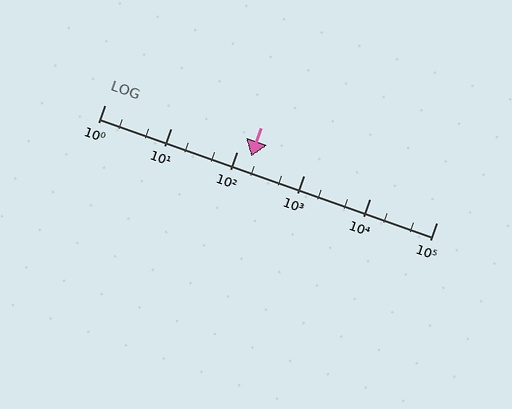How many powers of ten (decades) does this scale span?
The scale spans 5 decades, from 1 to 100000.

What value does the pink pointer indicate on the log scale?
The pointer indicates approximately 160.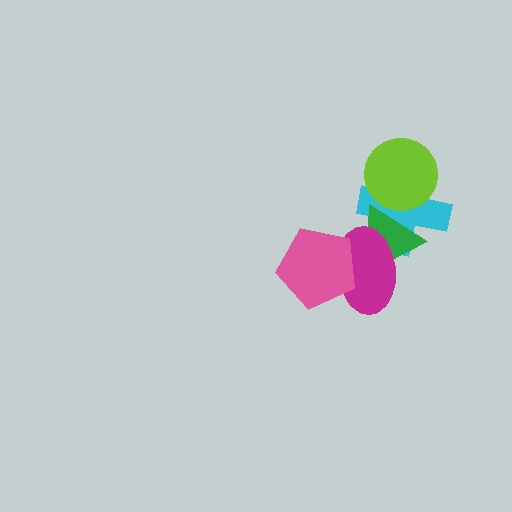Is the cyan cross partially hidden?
Yes, it is partially covered by another shape.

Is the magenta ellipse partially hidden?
Yes, it is partially covered by another shape.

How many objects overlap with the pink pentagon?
1 object overlaps with the pink pentagon.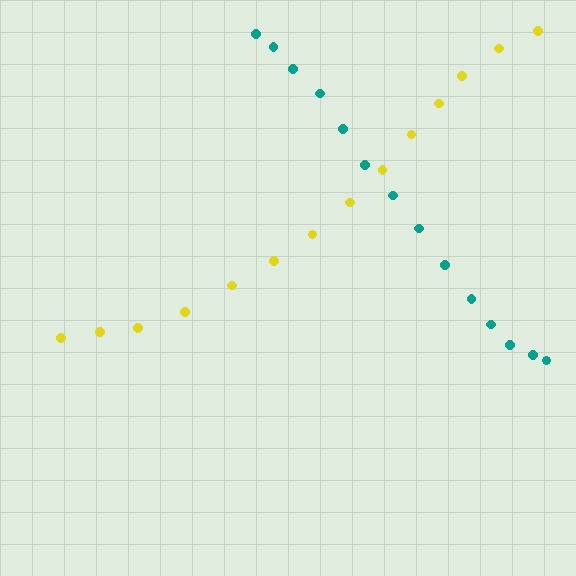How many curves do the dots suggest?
There are 2 distinct paths.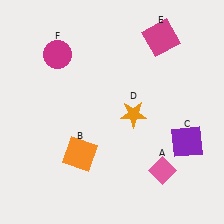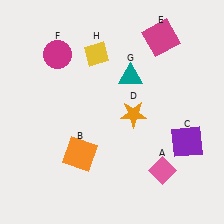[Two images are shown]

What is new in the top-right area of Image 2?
A teal triangle (G) was added in the top-right area of Image 2.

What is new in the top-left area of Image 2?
A yellow diamond (H) was added in the top-left area of Image 2.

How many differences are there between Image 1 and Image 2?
There are 2 differences between the two images.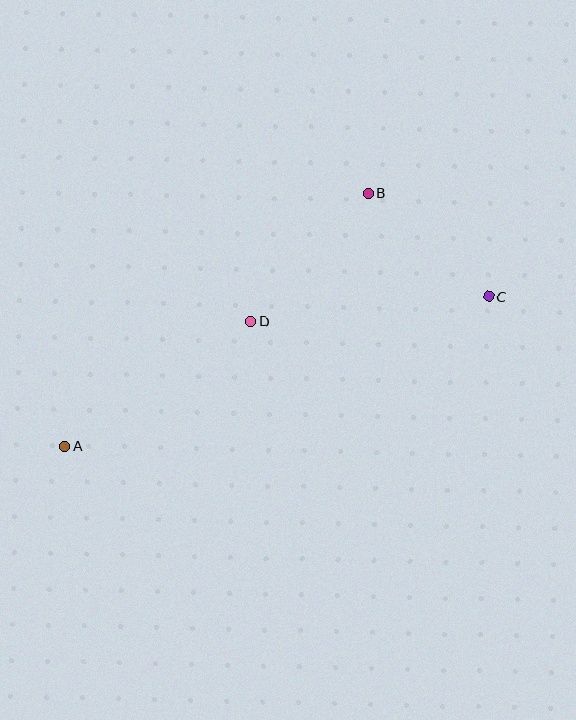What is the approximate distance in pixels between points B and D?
The distance between B and D is approximately 174 pixels.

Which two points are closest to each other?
Points B and C are closest to each other.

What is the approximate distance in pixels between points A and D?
The distance between A and D is approximately 224 pixels.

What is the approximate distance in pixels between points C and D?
The distance between C and D is approximately 239 pixels.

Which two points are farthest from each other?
Points A and C are farthest from each other.